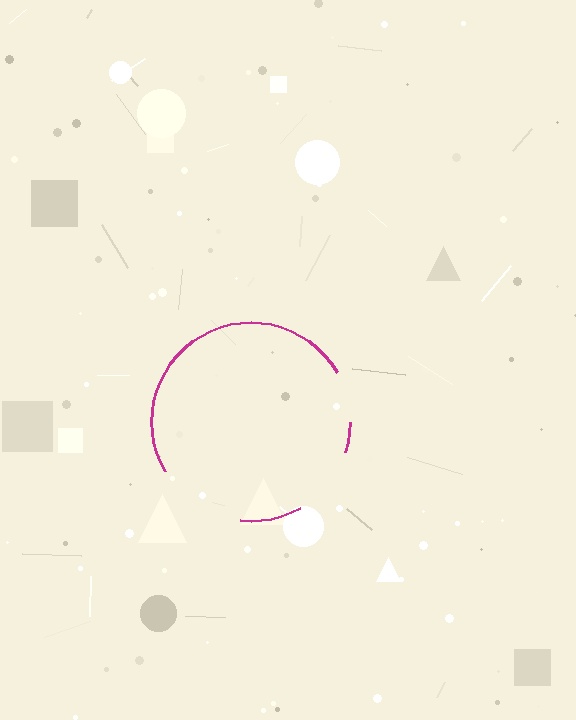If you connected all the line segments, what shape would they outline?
They would outline a circle.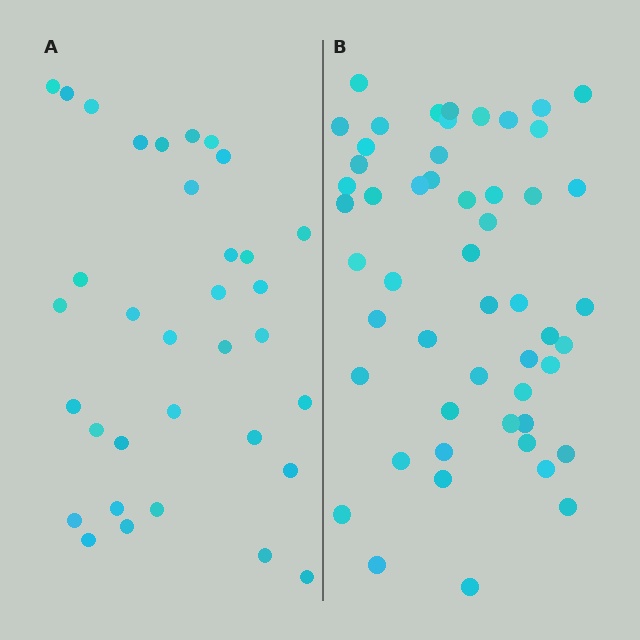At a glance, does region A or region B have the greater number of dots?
Region B (the right region) has more dots.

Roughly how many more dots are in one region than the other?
Region B has approximately 20 more dots than region A.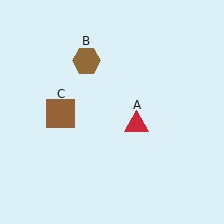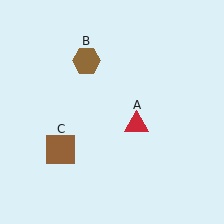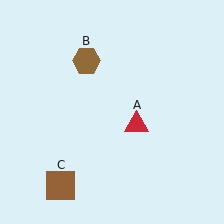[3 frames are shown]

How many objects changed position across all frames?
1 object changed position: brown square (object C).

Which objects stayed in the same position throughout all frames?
Red triangle (object A) and brown hexagon (object B) remained stationary.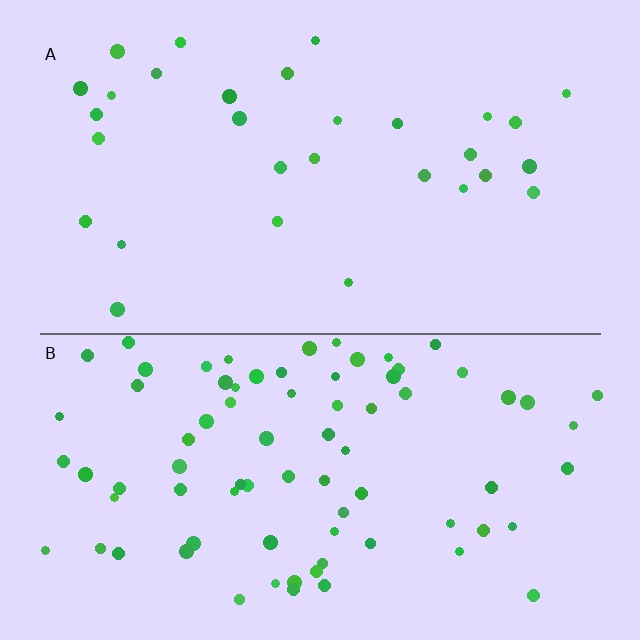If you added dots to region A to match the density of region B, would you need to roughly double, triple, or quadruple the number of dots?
Approximately triple.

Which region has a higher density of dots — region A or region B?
B (the bottom).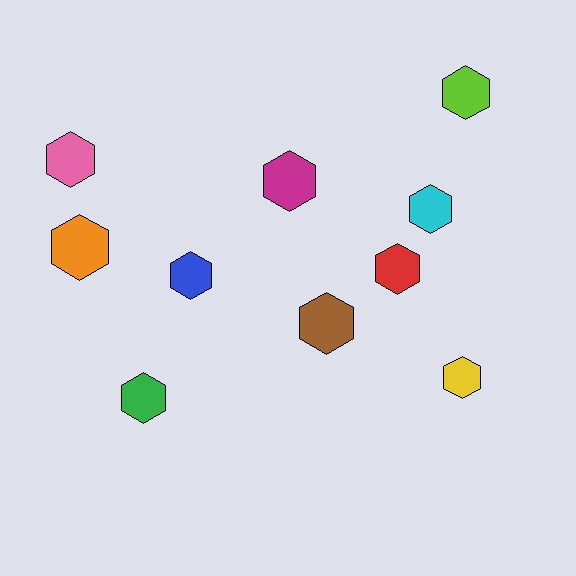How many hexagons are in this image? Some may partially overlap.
There are 10 hexagons.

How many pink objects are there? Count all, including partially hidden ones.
There is 1 pink object.